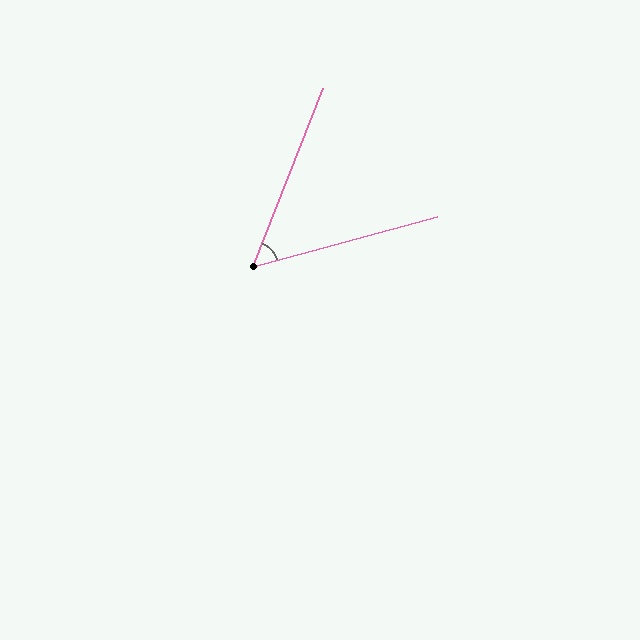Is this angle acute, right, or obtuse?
It is acute.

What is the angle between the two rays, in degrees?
Approximately 53 degrees.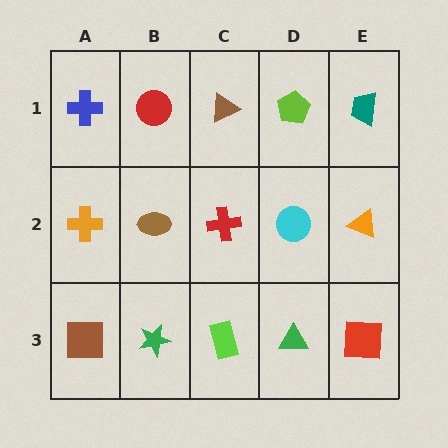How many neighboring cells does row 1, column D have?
3.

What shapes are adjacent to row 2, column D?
A lime pentagon (row 1, column D), a green triangle (row 3, column D), a red cross (row 2, column C), an orange triangle (row 2, column E).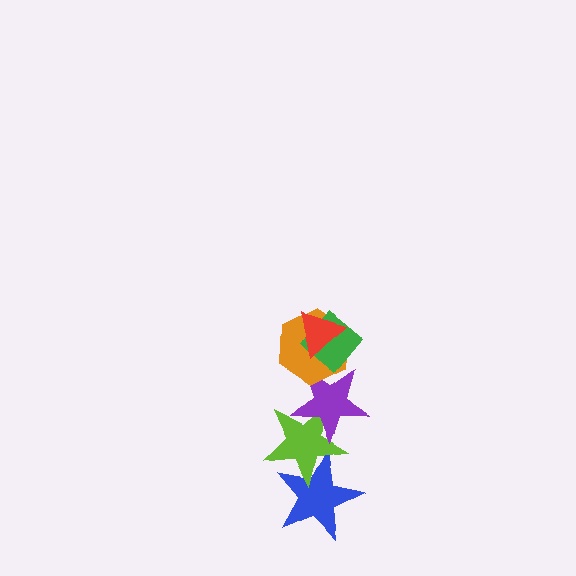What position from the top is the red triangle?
The red triangle is 1st from the top.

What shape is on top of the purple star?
The orange hexagon is on top of the purple star.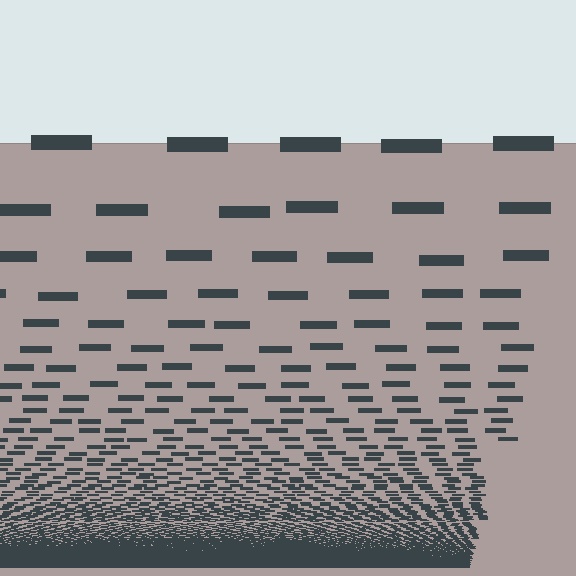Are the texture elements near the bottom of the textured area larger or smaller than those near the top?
Smaller. The gradient is inverted — elements near the bottom are smaller and denser.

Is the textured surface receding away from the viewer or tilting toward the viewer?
The surface appears to tilt toward the viewer. Texture elements get larger and sparser toward the top.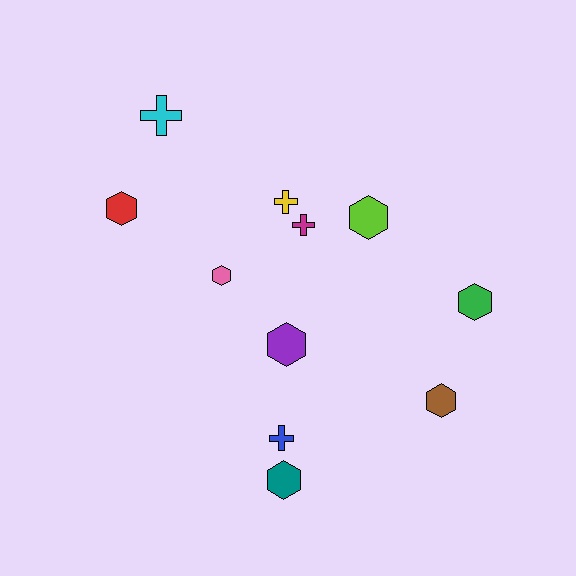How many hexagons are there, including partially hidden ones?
There are 7 hexagons.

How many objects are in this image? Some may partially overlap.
There are 11 objects.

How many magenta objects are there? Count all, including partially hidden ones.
There is 1 magenta object.